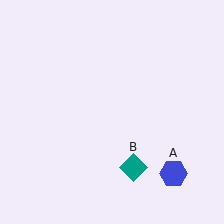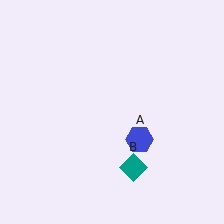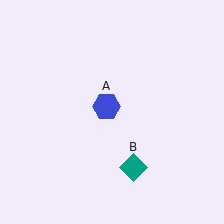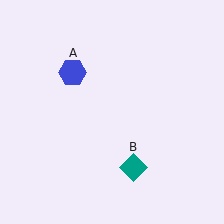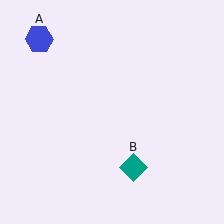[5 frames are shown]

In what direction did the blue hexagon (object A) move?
The blue hexagon (object A) moved up and to the left.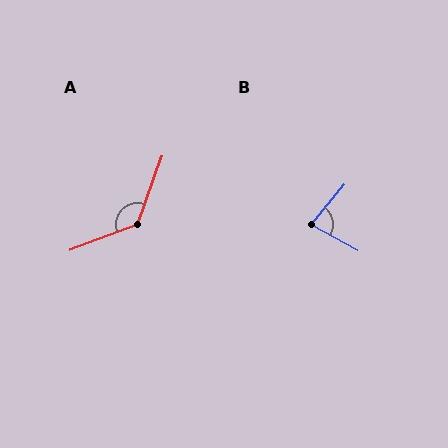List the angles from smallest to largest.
B (80°), A (130°).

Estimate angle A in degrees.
Approximately 130 degrees.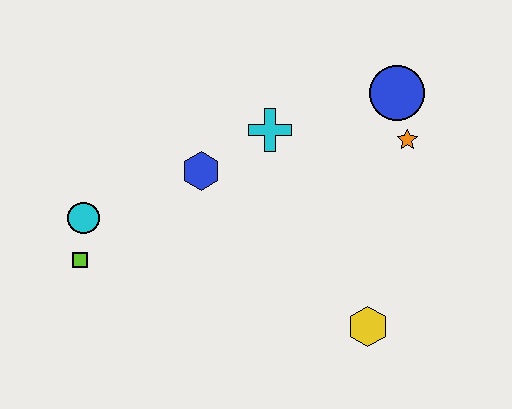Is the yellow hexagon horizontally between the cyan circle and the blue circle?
Yes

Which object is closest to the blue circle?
The orange star is closest to the blue circle.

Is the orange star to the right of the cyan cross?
Yes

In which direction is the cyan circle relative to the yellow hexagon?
The cyan circle is to the left of the yellow hexagon.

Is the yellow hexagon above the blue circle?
No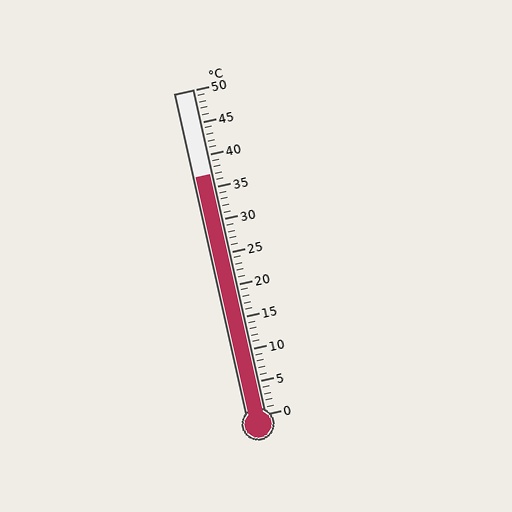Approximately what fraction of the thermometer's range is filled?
The thermometer is filled to approximately 75% of its range.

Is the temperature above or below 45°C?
The temperature is below 45°C.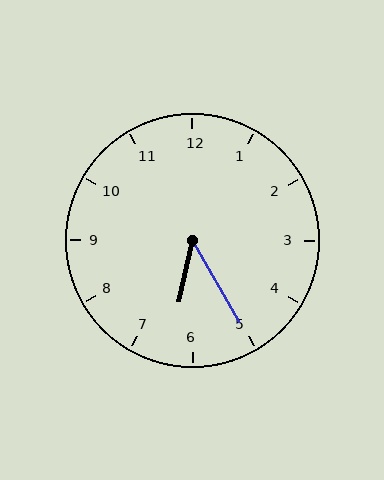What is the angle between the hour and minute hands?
Approximately 42 degrees.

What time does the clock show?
6:25.